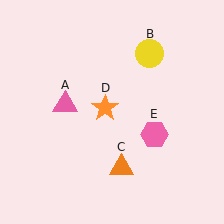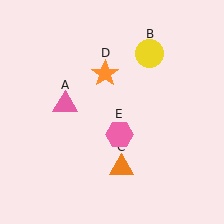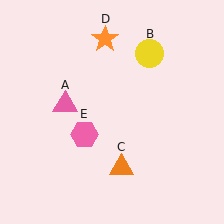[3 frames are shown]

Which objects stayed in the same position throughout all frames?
Pink triangle (object A) and yellow circle (object B) and orange triangle (object C) remained stationary.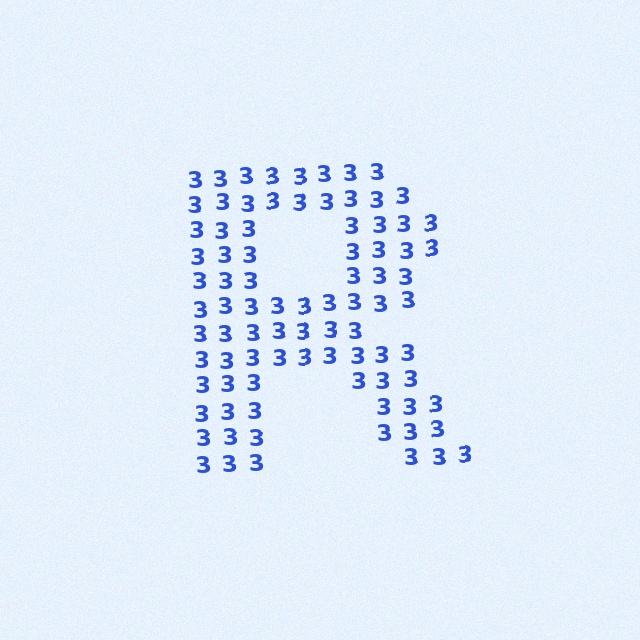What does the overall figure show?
The overall figure shows the letter R.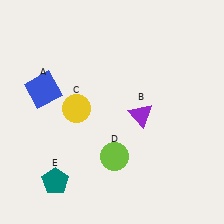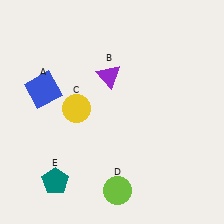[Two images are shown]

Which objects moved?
The objects that moved are: the purple triangle (B), the lime circle (D).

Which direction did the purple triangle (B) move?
The purple triangle (B) moved up.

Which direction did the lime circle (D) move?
The lime circle (D) moved down.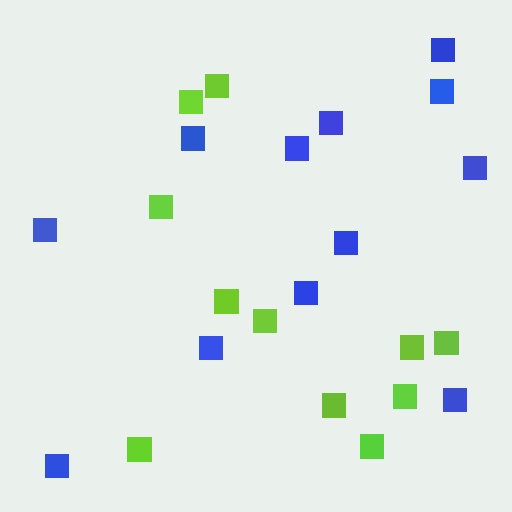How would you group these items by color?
There are 2 groups: one group of blue squares (12) and one group of lime squares (11).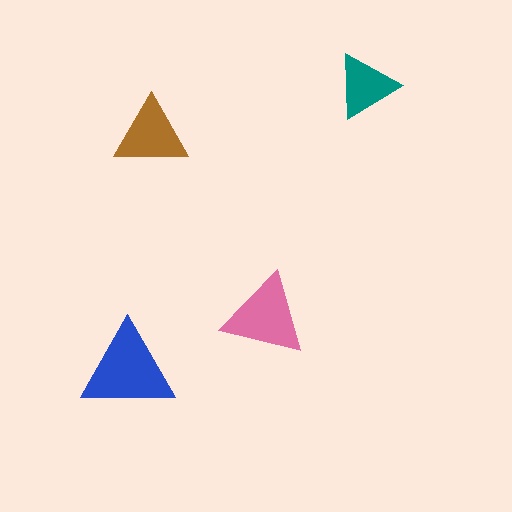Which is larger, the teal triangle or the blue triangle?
The blue one.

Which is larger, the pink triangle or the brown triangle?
The pink one.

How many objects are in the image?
There are 4 objects in the image.